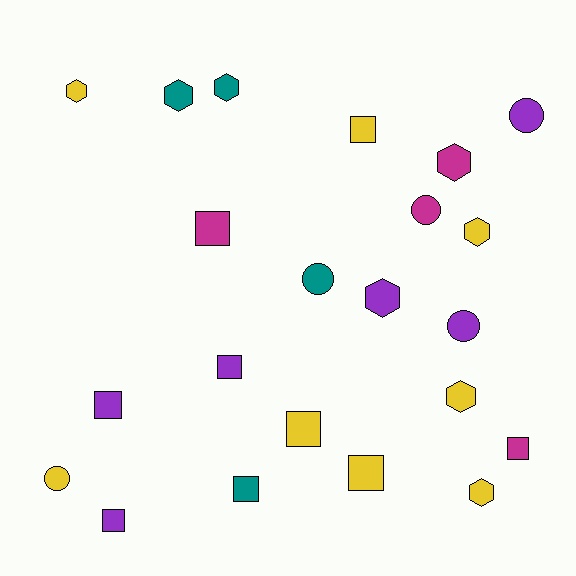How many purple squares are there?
There are 3 purple squares.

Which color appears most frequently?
Yellow, with 8 objects.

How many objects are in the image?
There are 22 objects.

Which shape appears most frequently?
Square, with 9 objects.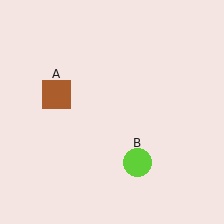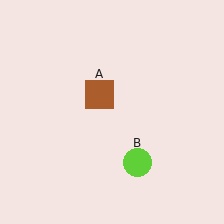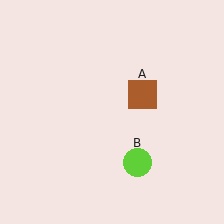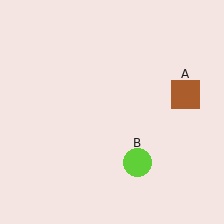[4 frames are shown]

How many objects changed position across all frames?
1 object changed position: brown square (object A).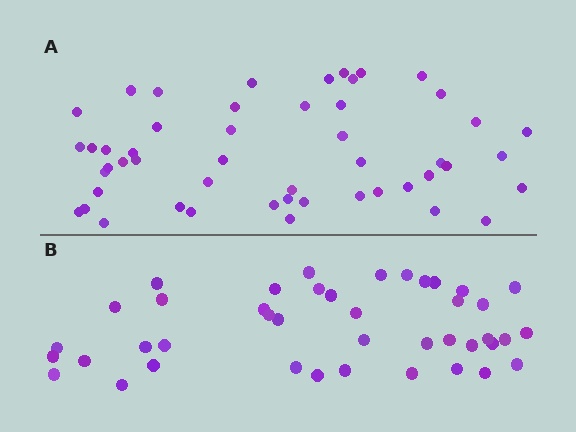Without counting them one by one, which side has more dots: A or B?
Region A (the top region) has more dots.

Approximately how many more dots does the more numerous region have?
Region A has roughly 8 or so more dots than region B.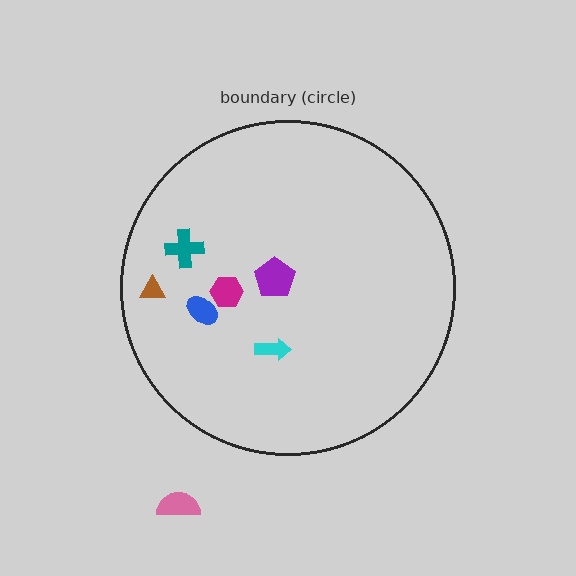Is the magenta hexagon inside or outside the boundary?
Inside.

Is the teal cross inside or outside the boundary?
Inside.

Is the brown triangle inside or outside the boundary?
Inside.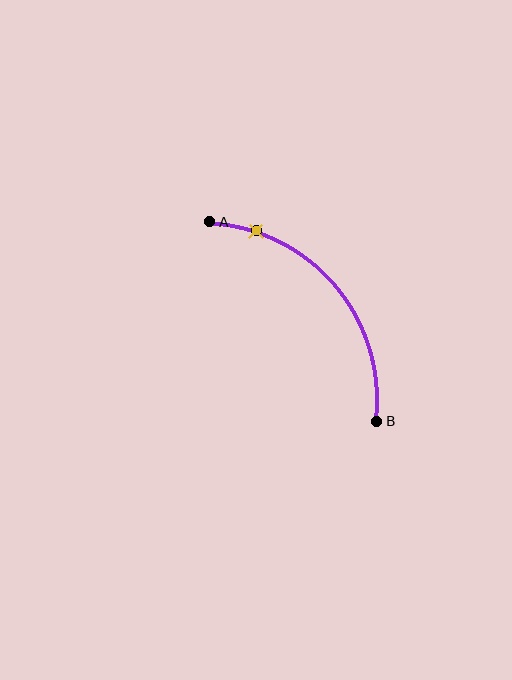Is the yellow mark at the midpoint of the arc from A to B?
No. The yellow mark lies on the arc but is closer to endpoint A. The arc midpoint would be at the point on the curve equidistant along the arc from both A and B.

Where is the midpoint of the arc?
The arc midpoint is the point on the curve farthest from the straight line joining A and B. It sits above and to the right of that line.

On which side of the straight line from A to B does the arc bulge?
The arc bulges above and to the right of the straight line connecting A and B.